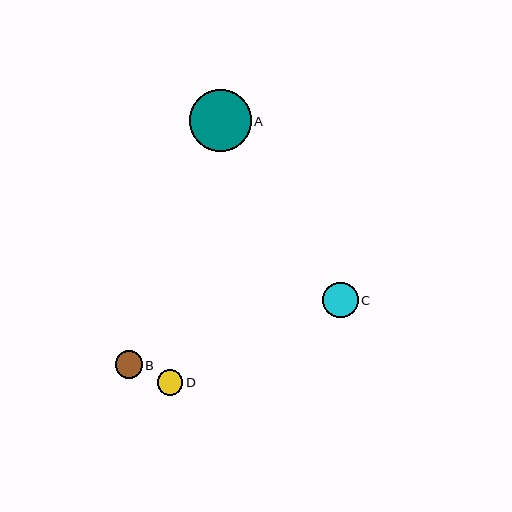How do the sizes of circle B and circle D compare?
Circle B and circle D are approximately the same size.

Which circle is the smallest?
Circle D is the smallest with a size of approximately 26 pixels.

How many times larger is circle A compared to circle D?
Circle A is approximately 2.4 times the size of circle D.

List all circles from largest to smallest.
From largest to smallest: A, C, B, D.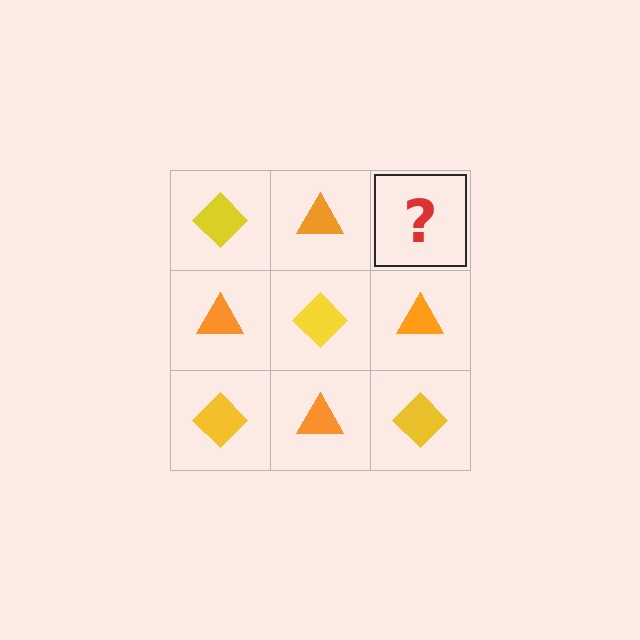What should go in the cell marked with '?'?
The missing cell should contain a yellow diamond.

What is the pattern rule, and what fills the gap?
The rule is that it alternates yellow diamond and orange triangle in a checkerboard pattern. The gap should be filled with a yellow diamond.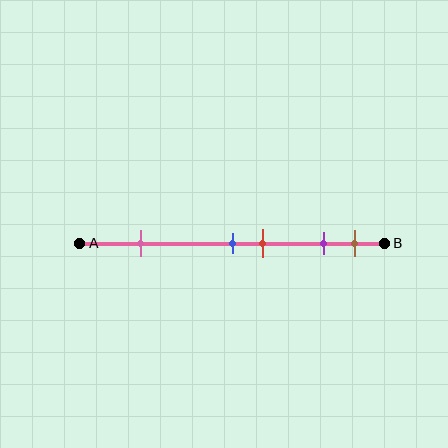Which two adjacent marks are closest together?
The blue and red marks are the closest adjacent pair.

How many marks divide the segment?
There are 5 marks dividing the segment.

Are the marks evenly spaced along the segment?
No, the marks are not evenly spaced.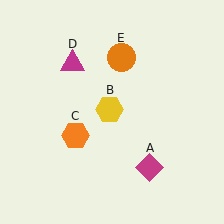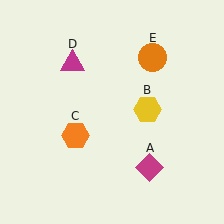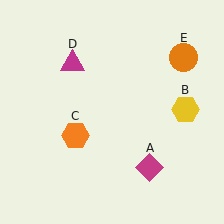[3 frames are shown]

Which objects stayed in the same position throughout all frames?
Magenta diamond (object A) and orange hexagon (object C) and magenta triangle (object D) remained stationary.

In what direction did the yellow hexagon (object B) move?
The yellow hexagon (object B) moved right.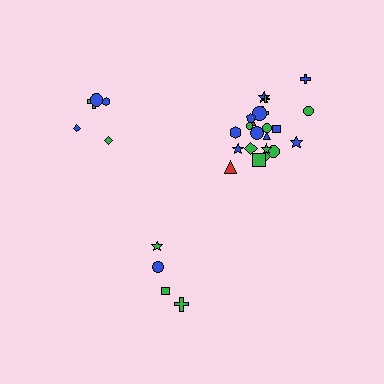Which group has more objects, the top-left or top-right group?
The top-right group.